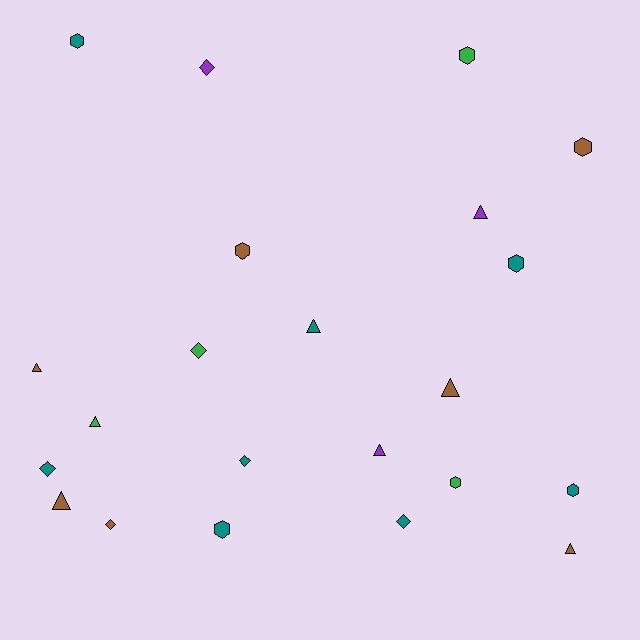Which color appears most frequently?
Teal, with 8 objects.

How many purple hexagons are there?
There are no purple hexagons.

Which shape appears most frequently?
Triangle, with 8 objects.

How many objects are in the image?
There are 22 objects.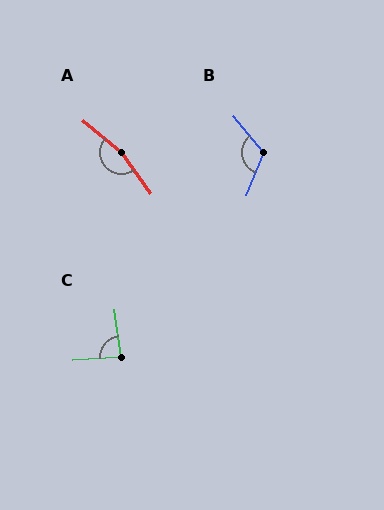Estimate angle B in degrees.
Approximately 119 degrees.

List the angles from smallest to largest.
C (85°), B (119°), A (165°).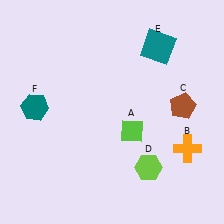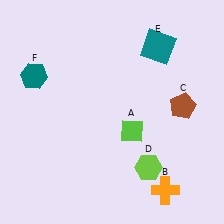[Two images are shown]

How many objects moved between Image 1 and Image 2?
2 objects moved between the two images.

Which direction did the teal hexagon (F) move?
The teal hexagon (F) moved up.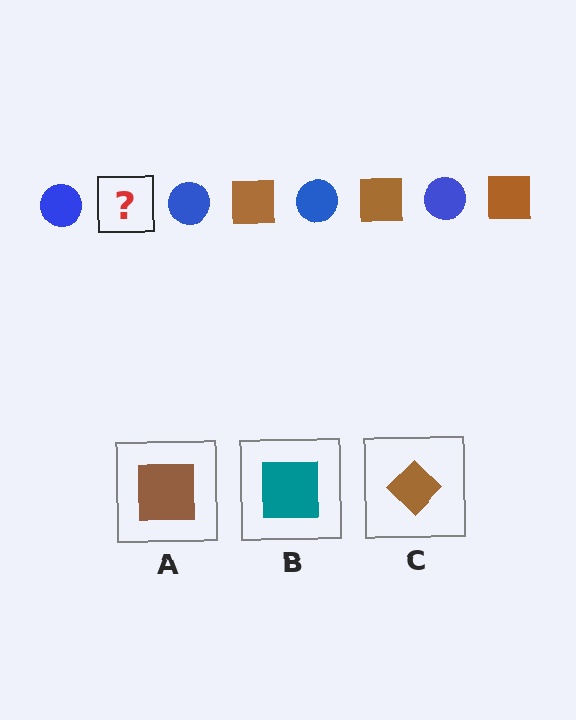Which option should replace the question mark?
Option A.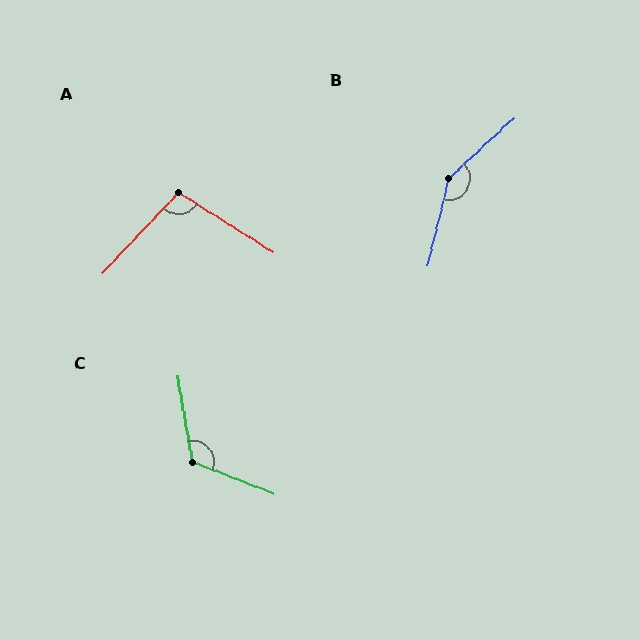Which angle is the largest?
B, at approximately 146 degrees.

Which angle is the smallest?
A, at approximately 101 degrees.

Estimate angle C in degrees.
Approximately 121 degrees.